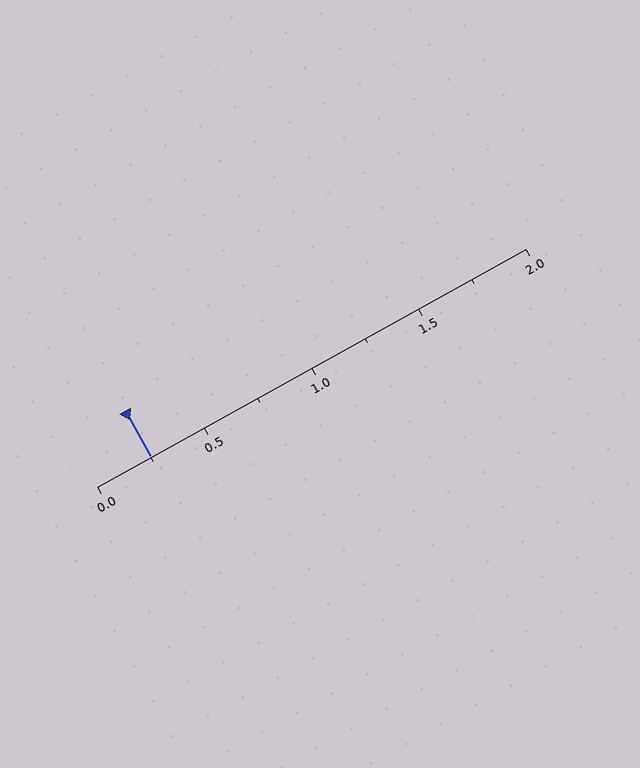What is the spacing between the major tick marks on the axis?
The major ticks are spaced 0.5 apart.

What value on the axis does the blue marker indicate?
The marker indicates approximately 0.25.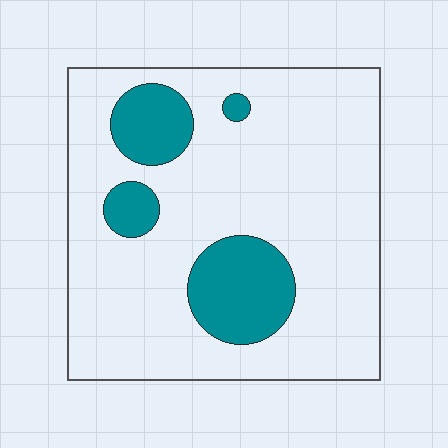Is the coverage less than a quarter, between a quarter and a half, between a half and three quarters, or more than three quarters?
Less than a quarter.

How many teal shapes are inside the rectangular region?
4.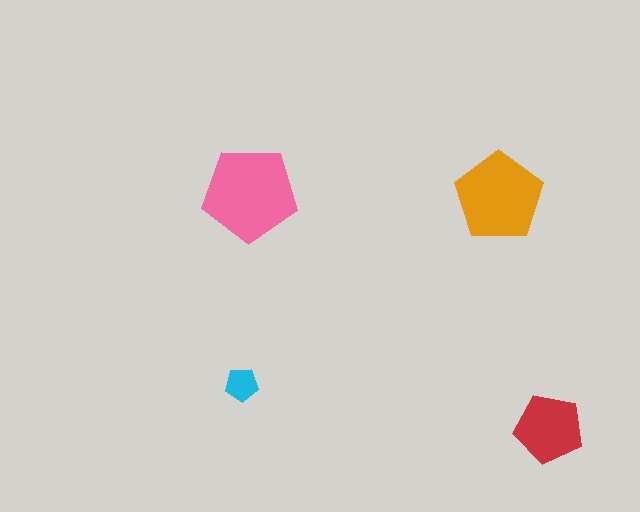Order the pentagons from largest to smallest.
the pink one, the orange one, the red one, the cyan one.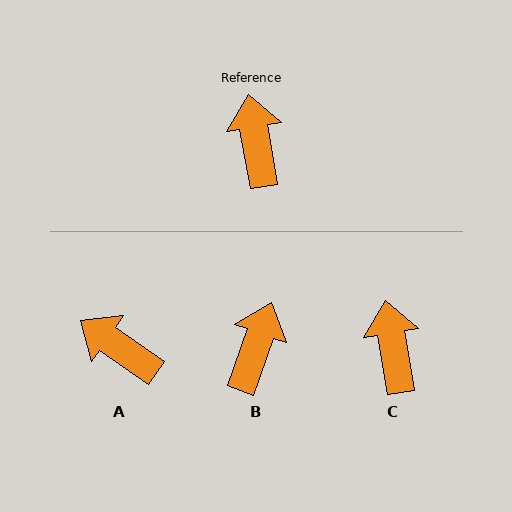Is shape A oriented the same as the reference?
No, it is off by about 46 degrees.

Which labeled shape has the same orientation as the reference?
C.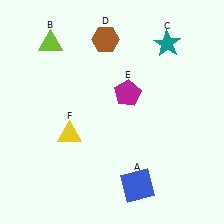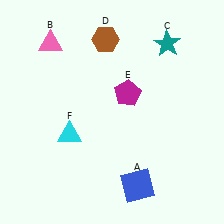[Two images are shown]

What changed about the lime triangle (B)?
In Image 1, B is lime. In Image 2, it changed to pink.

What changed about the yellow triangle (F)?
In Image 1, F is yellow. In Image 2, it changed to cyan.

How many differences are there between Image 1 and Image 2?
There are 2 differences between the two images.